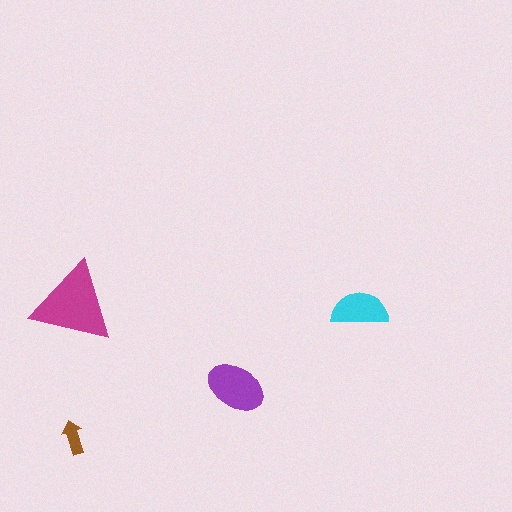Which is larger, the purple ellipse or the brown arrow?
The purple ellipse.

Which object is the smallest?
The brown arrow.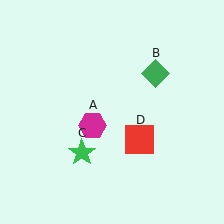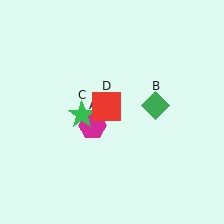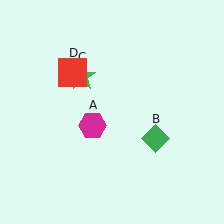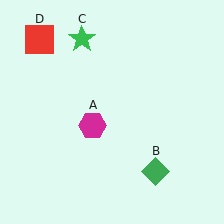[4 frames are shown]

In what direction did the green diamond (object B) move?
The green diamond (object B) moved down.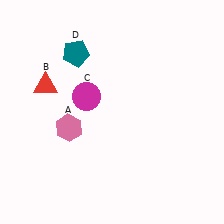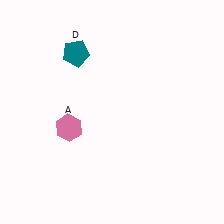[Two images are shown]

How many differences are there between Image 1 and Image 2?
There are 2 differences between the two images.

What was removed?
The magenta circle (C), the red triangle (B) were removed in Image 2.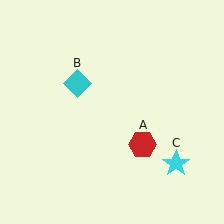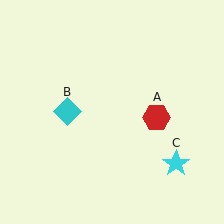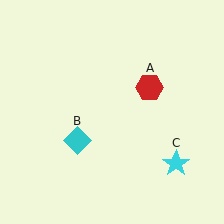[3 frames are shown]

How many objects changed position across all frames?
2 objects changed position: red hexagon (object A), cyan diamond (object B).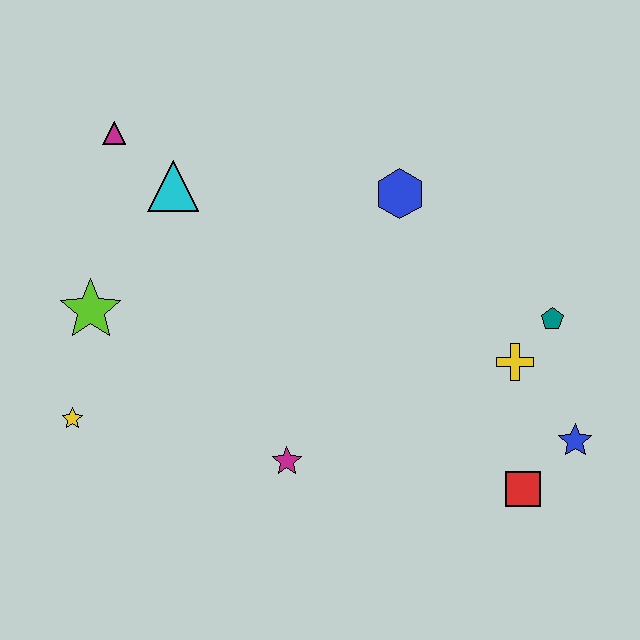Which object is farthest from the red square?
The magenta triangle is farthest from the red square.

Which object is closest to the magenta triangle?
The cyan triangle is closest to the magenta triangle.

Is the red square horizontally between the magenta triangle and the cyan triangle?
No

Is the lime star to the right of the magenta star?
No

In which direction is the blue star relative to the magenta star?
The blue star is to the right of the magenta star.